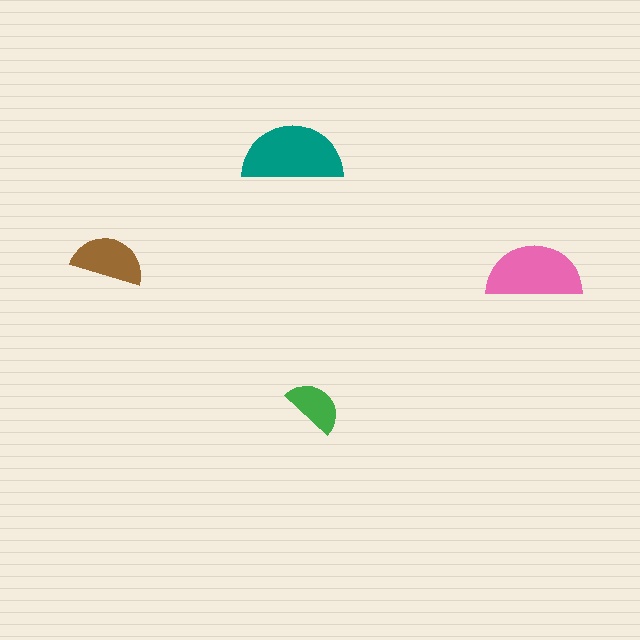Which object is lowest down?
The green semicircle is bottommost.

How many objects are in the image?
There are 4 objects in the image.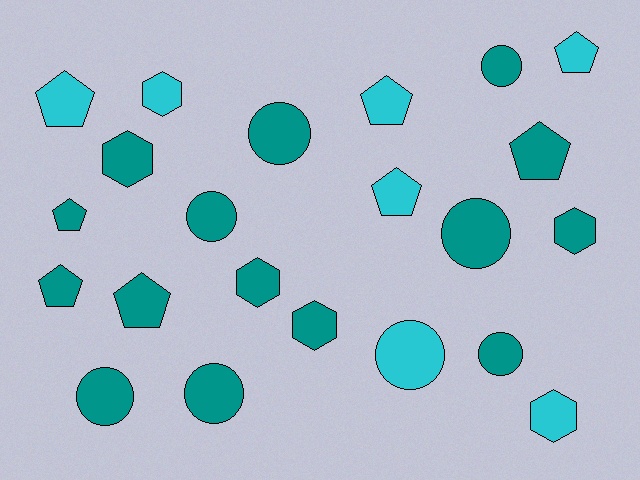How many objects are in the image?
There are 22 objects.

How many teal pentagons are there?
There are 4 teal pentagons.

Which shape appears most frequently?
Circle, with 8 objects.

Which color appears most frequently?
Teal, with 15 objects.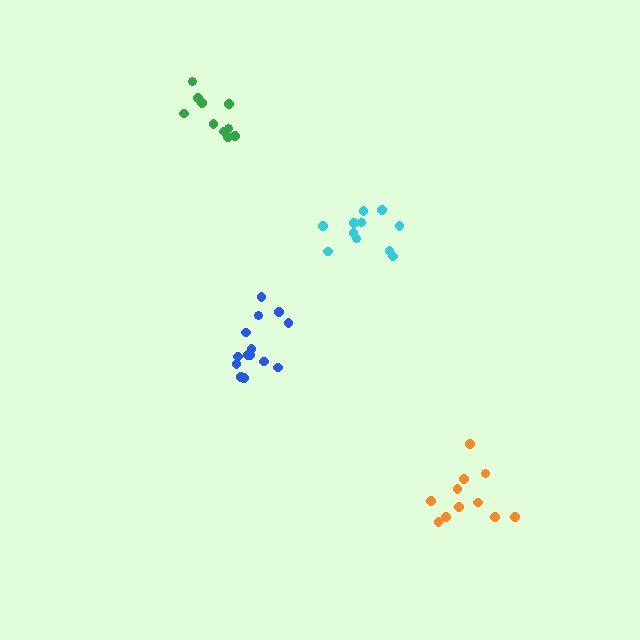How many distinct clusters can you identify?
There are 4 distinct clusters.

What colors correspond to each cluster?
The clusters are colored: cyan, orange, blue, green.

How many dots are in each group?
Group 1: 11 dots, Group 2: 11 dots, Group 3: 14 dots, Group 4: 10 dots (46 total).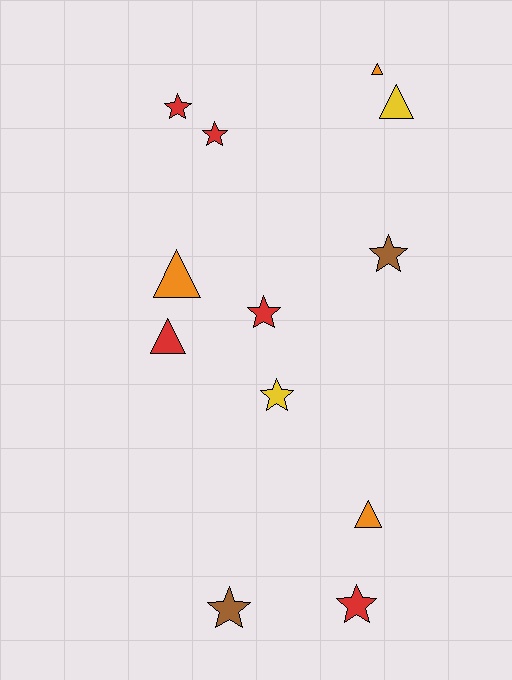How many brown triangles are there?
There are no brown triangles.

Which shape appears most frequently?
Star, with 7 objects.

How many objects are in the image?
There are 12 objects.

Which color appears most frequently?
Red, with 5 objects.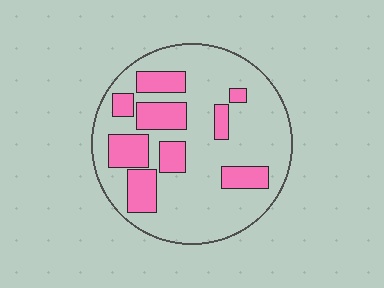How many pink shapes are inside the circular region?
9.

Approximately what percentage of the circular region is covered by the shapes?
Approximately 25%.